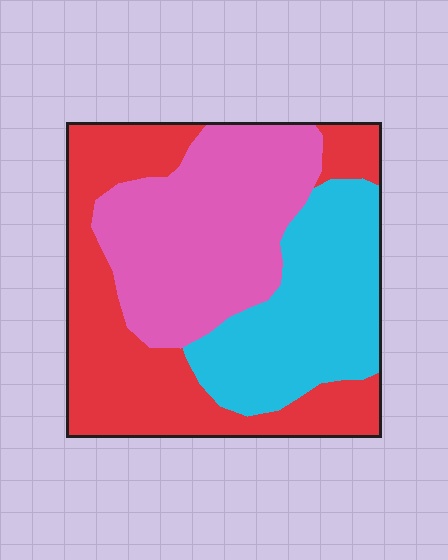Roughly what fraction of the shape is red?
Red covers 38% of the shape.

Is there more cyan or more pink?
Pink.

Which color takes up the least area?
Cyan, at roughly 30%.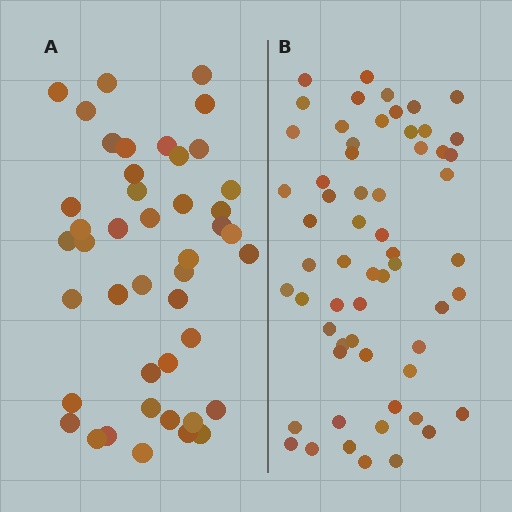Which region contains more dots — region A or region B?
Region B (the right region) has more dots.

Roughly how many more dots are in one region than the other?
Region B has approximately 15 more dots than region A.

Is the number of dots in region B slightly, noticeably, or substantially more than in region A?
Region B has noticeably more, but not dramatically so. The ratio is roughly 1.4 to 1.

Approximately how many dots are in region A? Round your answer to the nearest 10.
About 40 dots. (The exact count is 44, which rounds to 40.)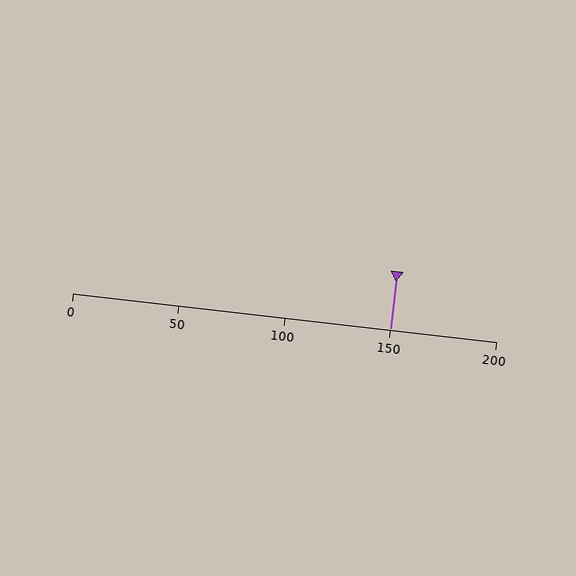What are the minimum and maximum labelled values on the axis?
The axis runs from 0 to 200.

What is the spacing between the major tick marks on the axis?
The major ticks are spaced 50 apart.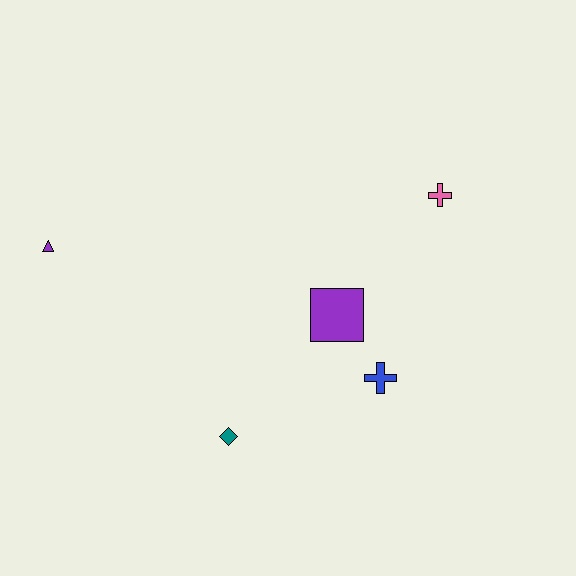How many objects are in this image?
There are 5 objects.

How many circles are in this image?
There are no circles.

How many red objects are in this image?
There are no red objects.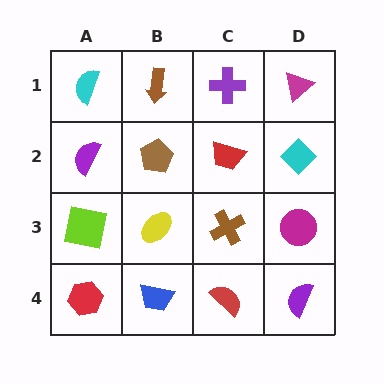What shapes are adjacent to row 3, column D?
A cyan diamond (row 2, column D), a purple semicircle (row 4, column D), a brown cross (row 3, column C).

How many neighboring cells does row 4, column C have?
3.